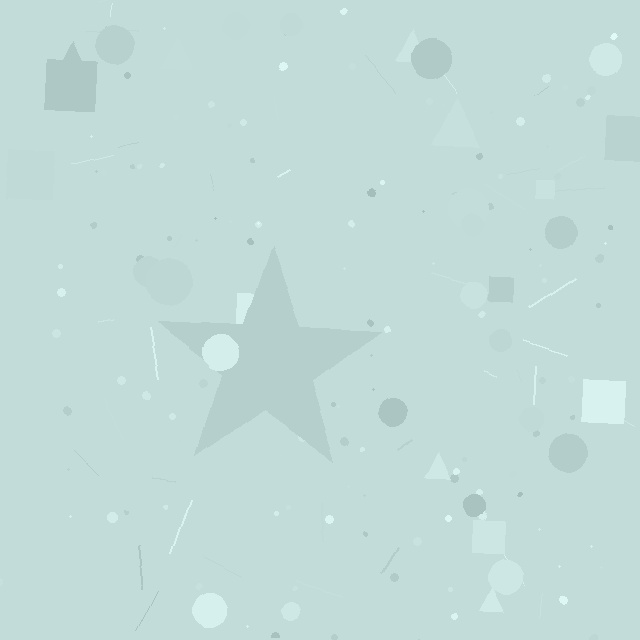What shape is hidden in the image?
A star is hidden in the image.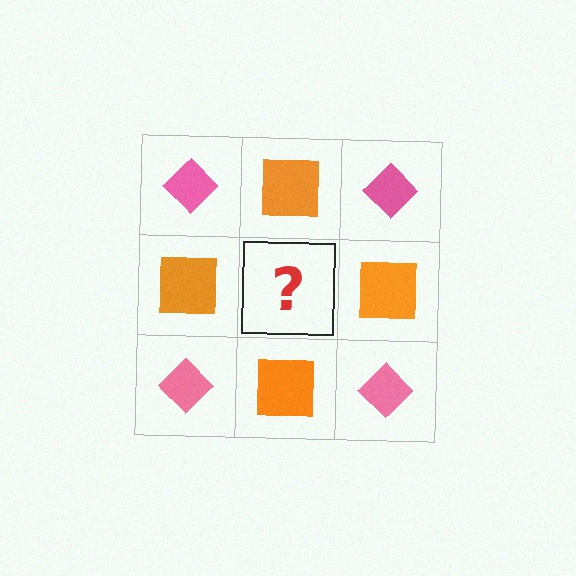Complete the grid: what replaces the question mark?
The question mark should be replaced with a pink diamond.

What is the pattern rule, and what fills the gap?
The rule is that it alternates pink diamond and orange square in a checkerboard pattern. The gap should be filled with a pink diamond.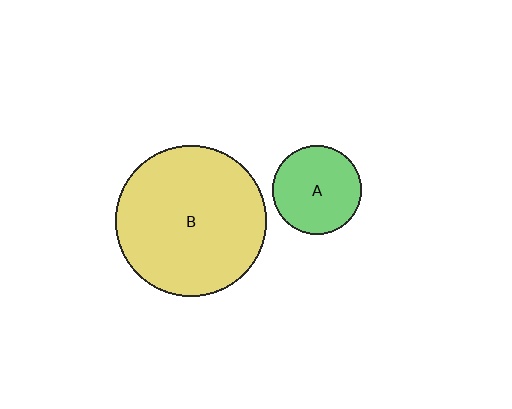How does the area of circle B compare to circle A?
Approximately 2.8 times.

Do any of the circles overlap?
No, none of the circles overlap.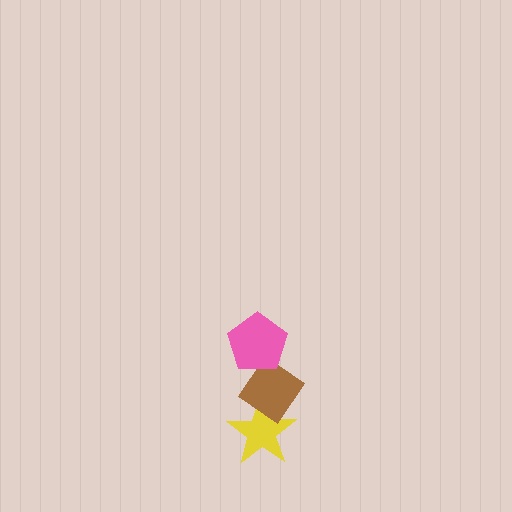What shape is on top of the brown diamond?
The pink pentagon is on top of the brown diamond.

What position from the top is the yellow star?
The yellow star is 3rd from the top.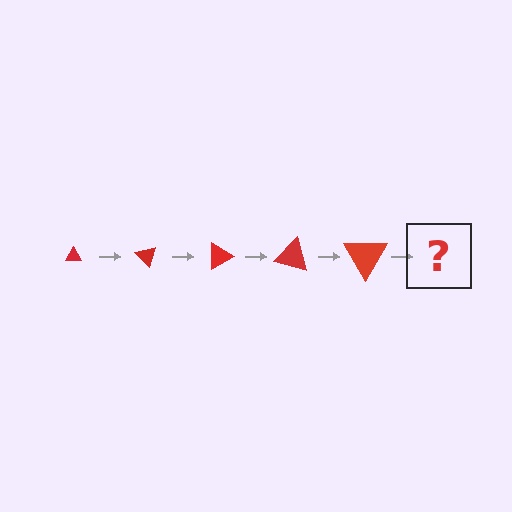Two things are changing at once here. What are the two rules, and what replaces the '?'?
The two rules are that the triangle grows larger each step and it rotates 45 degrees each step. The '?' should be a triangle, larger than the previous one and rotated 225 degrees from the start.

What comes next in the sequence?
The next element should be a triangle, larger than the previous one and rotated 225 degrees from the start.